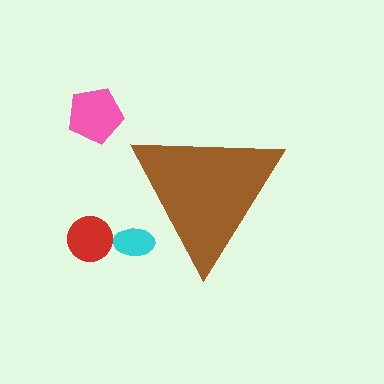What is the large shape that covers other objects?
A brown triangle.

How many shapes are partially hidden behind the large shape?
1 shape is partially hidden.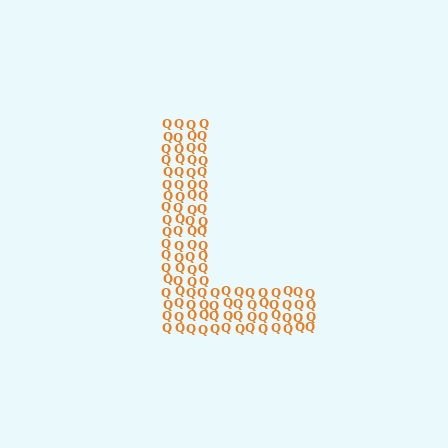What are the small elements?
The small elements are letter Q's.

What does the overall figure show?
The overall figure shows the letter L.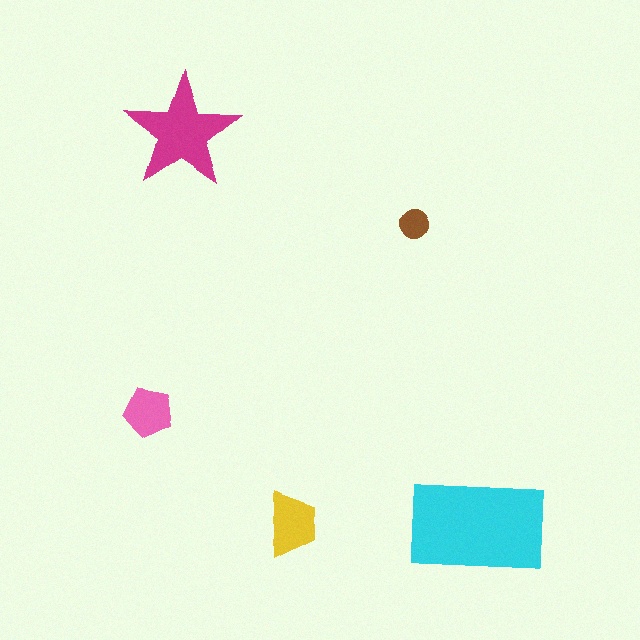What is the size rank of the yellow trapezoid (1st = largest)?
3rd.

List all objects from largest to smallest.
The cyan rectangle, the magenta star, the yellow trapezoid, the pink pentagon, the brown circle.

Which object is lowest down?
The yellow trapezoid is bottommost.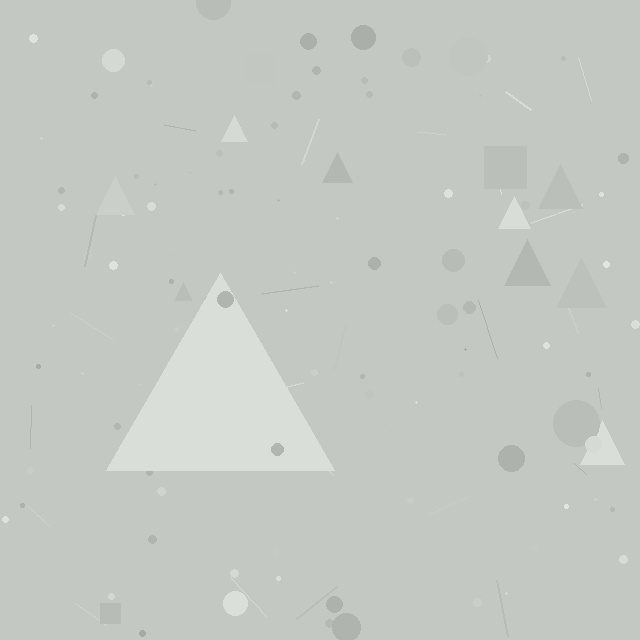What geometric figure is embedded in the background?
A triangle is embedded in the background.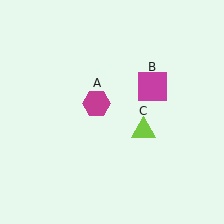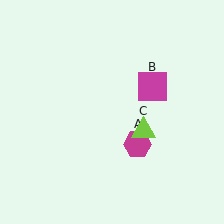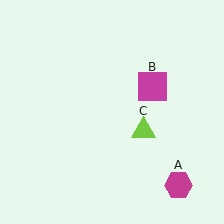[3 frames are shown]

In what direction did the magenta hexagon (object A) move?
The magenta hexagon (object A) moved down and to the right.